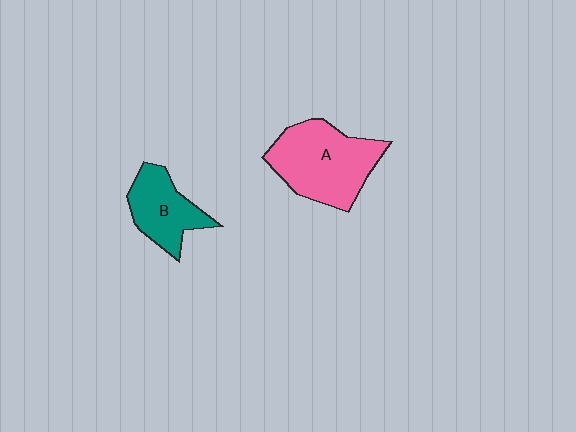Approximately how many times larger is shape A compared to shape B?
Approximately 1.6 times.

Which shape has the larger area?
Shape A (pink).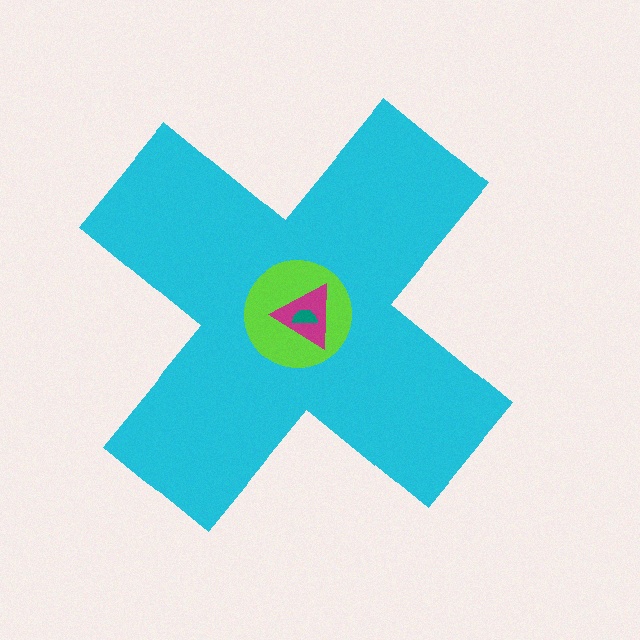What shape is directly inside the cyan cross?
The lime circle.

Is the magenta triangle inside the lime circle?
Yes.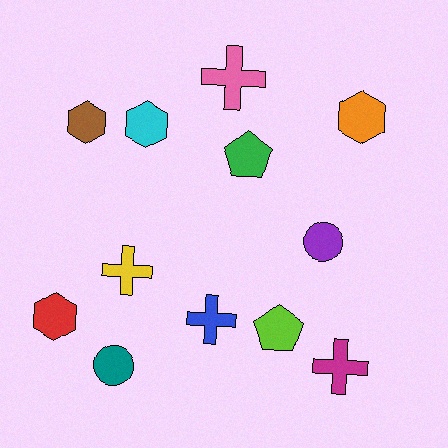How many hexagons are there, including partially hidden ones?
There are 4 hexagons.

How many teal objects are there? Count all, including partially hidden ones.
There is 1 teal object.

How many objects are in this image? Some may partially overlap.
There are 12 objects.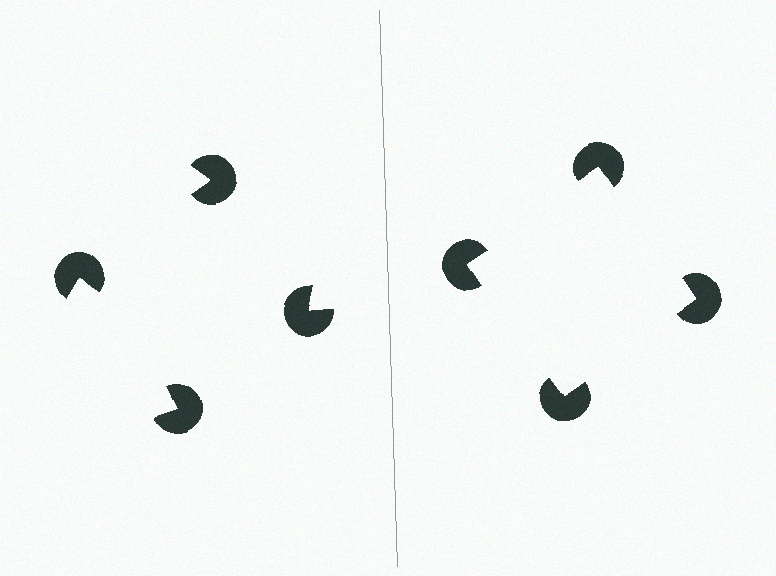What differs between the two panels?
The pac-man discs are positioned identically on both sides; only the wedge orientations differ. On the right they align to a square; on the left they are misaligned.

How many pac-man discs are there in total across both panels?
8 — 4 on each side.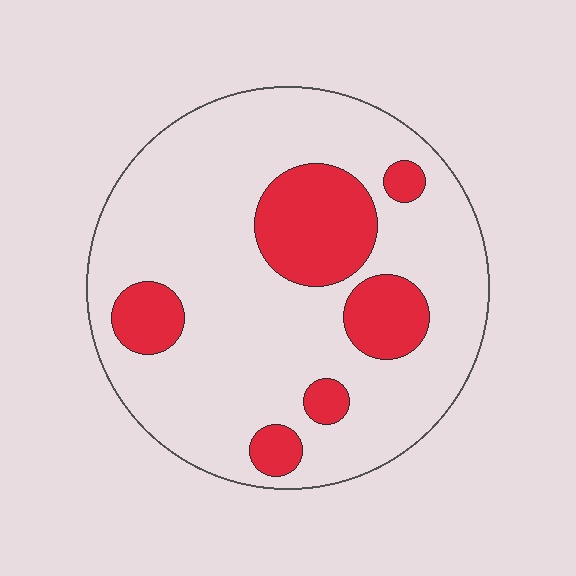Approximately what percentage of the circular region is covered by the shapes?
Approximately 20%.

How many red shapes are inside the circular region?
6.